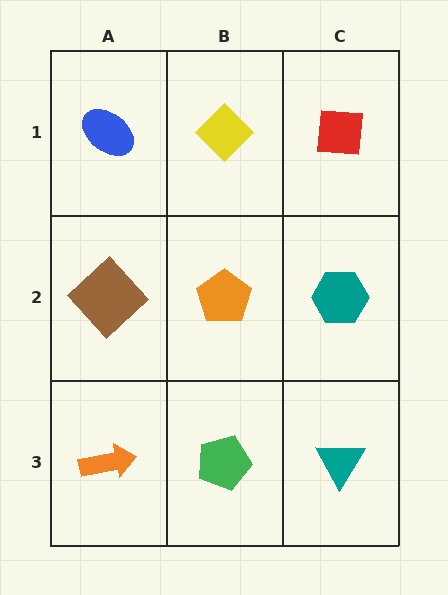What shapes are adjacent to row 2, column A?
A blue ellipse (row 1, column A), an orange arrow (row 3, column A), an orange pentagon (row 2, column B).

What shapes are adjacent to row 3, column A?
A brown diamond (row 2, column A), a green pentagon (row 3, column B).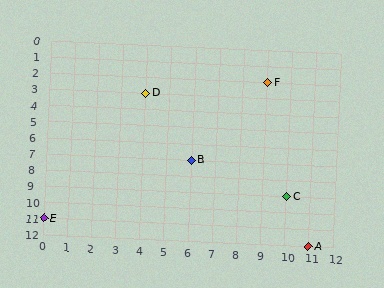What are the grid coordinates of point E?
Point E is at grid coordinates (0, 11).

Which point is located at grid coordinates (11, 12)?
Point A is at (11, 12).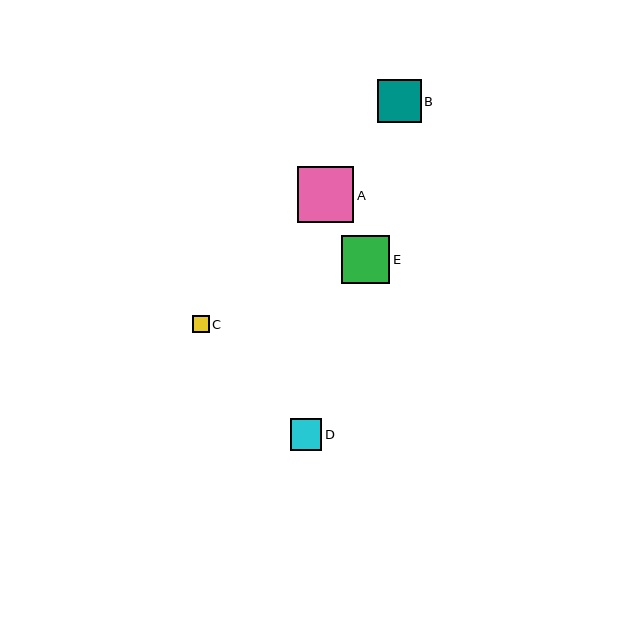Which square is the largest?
Square A is the largest with a size of approximately 56 pixels.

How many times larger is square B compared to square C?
Square B is approximately 2.5 times the size of square C.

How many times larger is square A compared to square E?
Square A is approximately 1.2 times the size of square E.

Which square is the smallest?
Square C is the smallest with a size of approximately 17 pixels.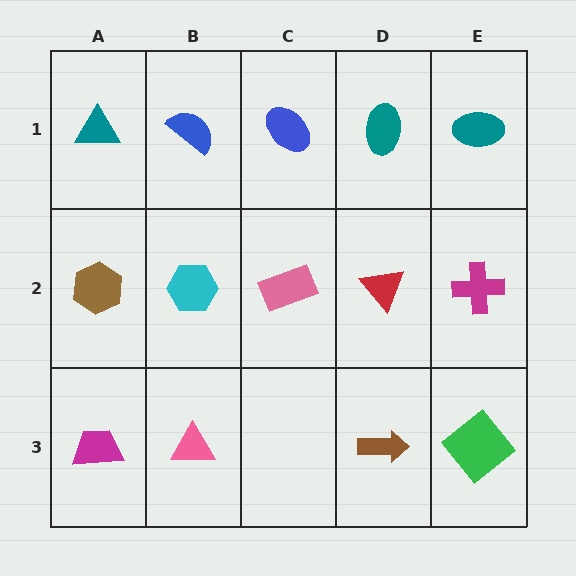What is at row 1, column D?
A teal ellipse.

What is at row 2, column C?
A pink rectangle.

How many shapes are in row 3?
4 shapes.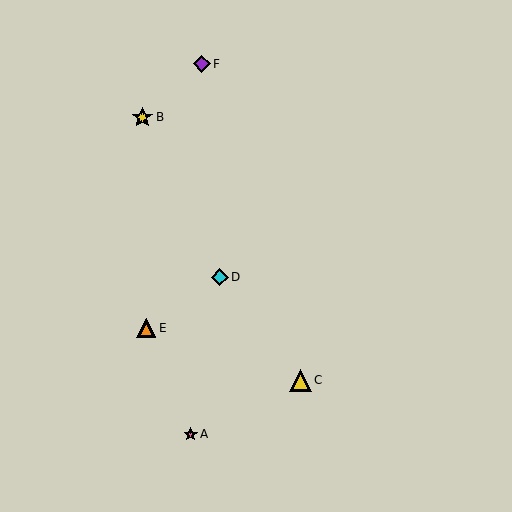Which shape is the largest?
The yellow triangle (labeled C) is the largest.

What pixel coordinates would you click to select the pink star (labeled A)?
Click at (191, 434) to select the pink star A.